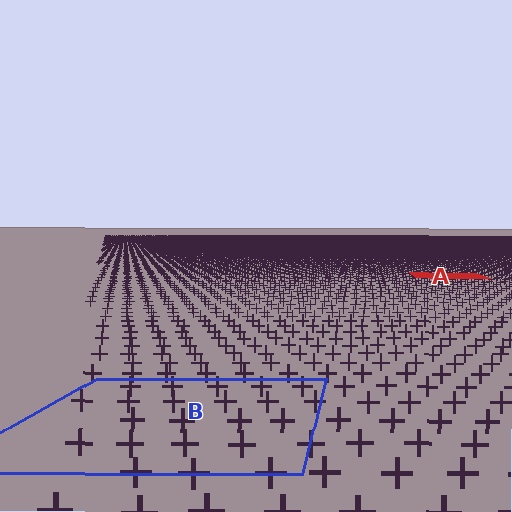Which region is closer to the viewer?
Region B is closer. The texture elements there are larger and more spread out.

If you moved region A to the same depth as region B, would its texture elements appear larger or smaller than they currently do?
They would appear larger. At a closer depth, the same texture elements are projected at a bigger on-screen size.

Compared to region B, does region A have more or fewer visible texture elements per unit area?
Region A has more texture elements per unit area — they are packed more densely because it is farther away.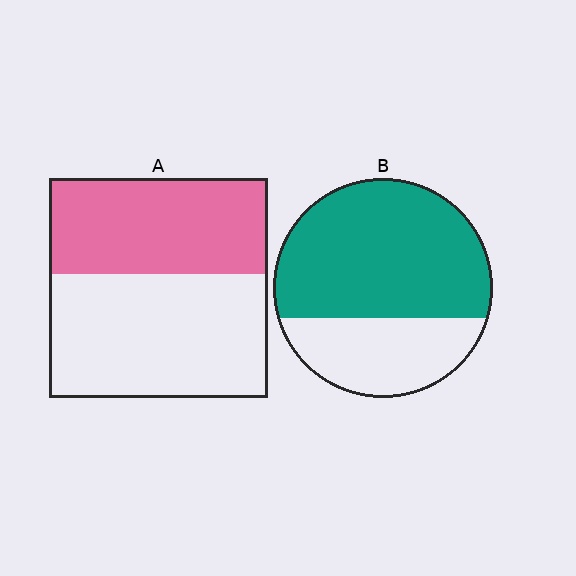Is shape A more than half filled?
No.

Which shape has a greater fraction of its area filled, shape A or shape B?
Shape B.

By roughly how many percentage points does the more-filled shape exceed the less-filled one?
By roughly 25 percentage points (B over A).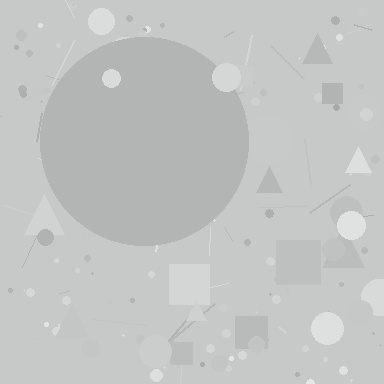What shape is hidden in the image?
A circle is hidden in the image.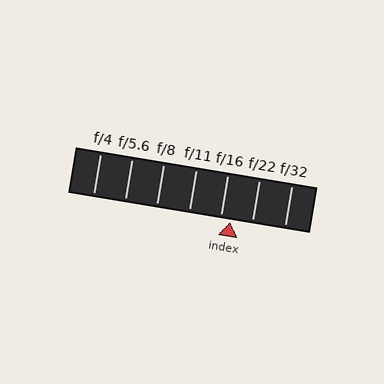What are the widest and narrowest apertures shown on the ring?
The widest aperture shown is f/4 and the narrowest is f/32.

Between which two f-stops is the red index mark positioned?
The index mark is between f/16 and f/22.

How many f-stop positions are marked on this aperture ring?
There are 7 f-stop positions marked.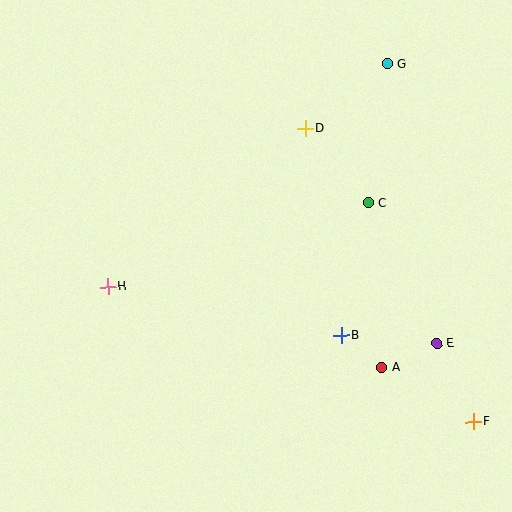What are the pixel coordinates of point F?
Point F is at (473, 422).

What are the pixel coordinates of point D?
Point D is at (305, 129).